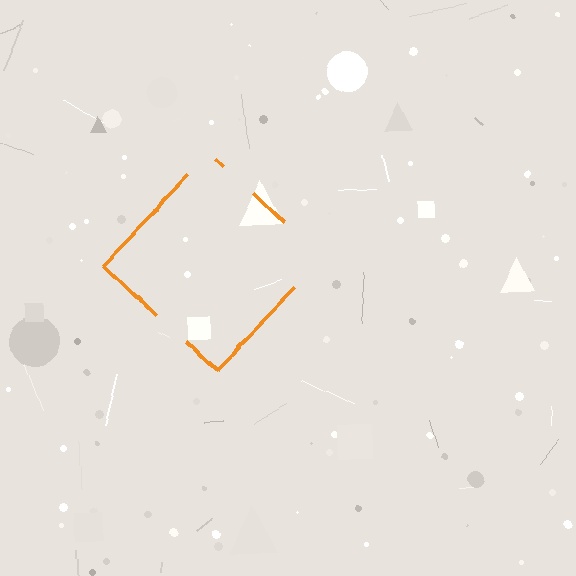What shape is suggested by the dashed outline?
The dashed outline suggests a diamond.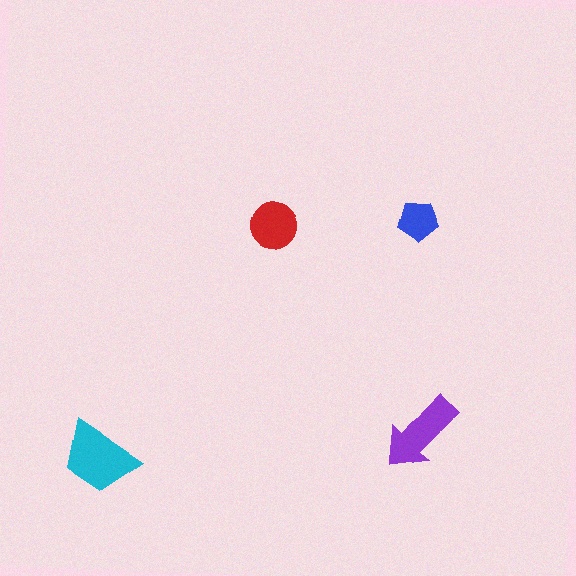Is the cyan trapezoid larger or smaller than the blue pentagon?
Larger.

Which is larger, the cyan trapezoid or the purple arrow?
The cyan trapezoid.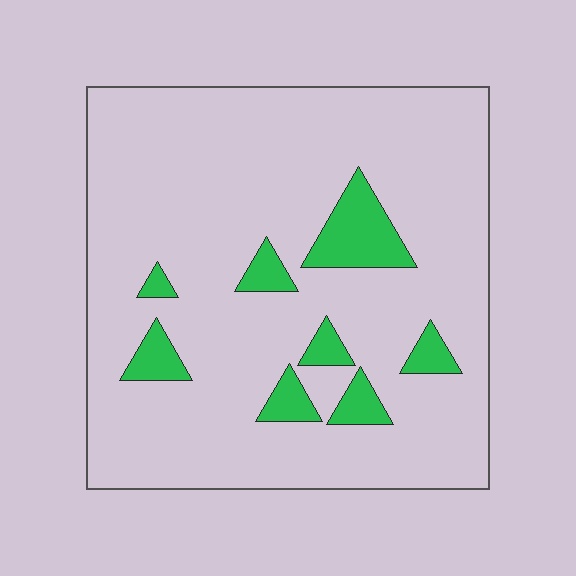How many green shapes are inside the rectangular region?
8.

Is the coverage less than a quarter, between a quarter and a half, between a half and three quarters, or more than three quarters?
Less than a quarter.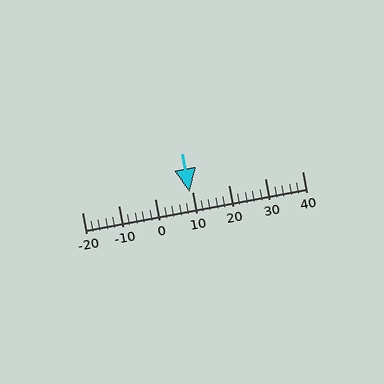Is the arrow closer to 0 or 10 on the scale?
The arrow is closer to 10.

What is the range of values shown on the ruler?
The ruler shows values from -20 to 40.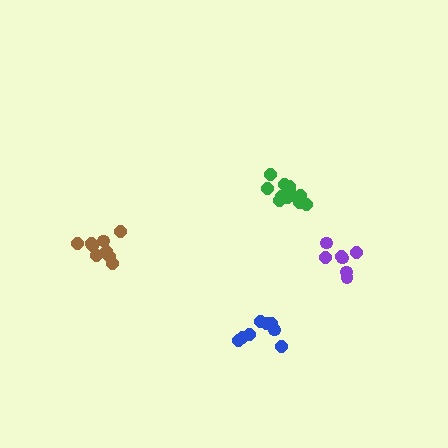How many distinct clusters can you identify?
There are 4 distinct clusters.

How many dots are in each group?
Group 1: 9 dots, Group 2: 7 dots, Group 3: 13 dots, Group 4: 9 dots (38 total).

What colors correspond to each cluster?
The clusters are colored: brown, purple, green, blue.